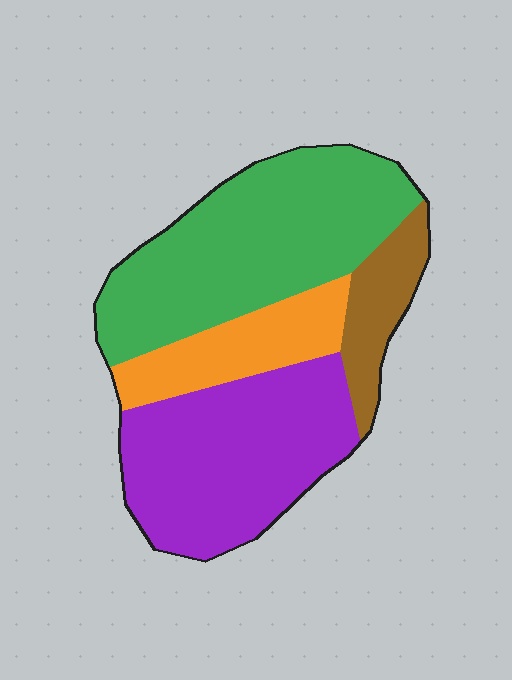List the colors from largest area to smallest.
From largest to smallest: green, purple, orange, brown.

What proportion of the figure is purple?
Purple takes up about one third (1/3) of the figure.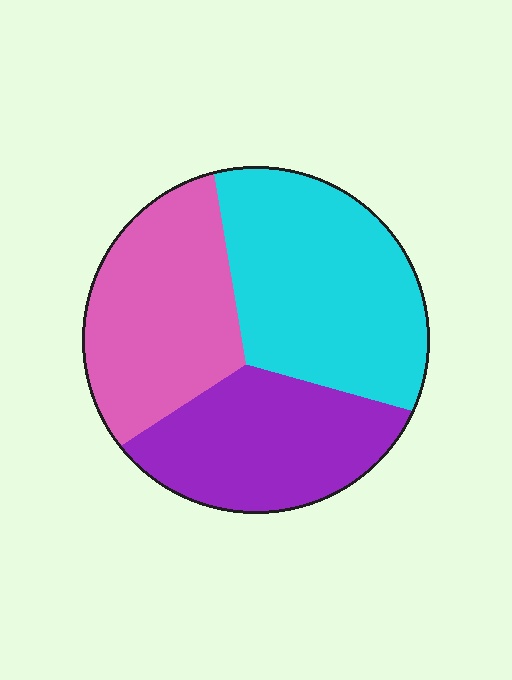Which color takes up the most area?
Cyan, at roughly 40%.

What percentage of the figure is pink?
Pink covers about 30% of the figure.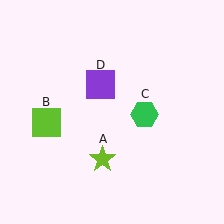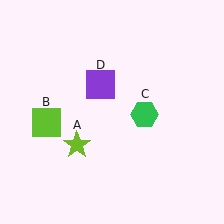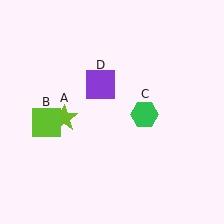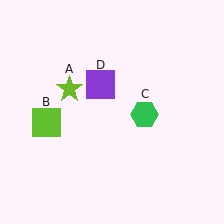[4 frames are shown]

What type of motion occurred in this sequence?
The lime star (object A) rotated clockwise around the center of the scene.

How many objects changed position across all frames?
1 object changed position: lime star (object A).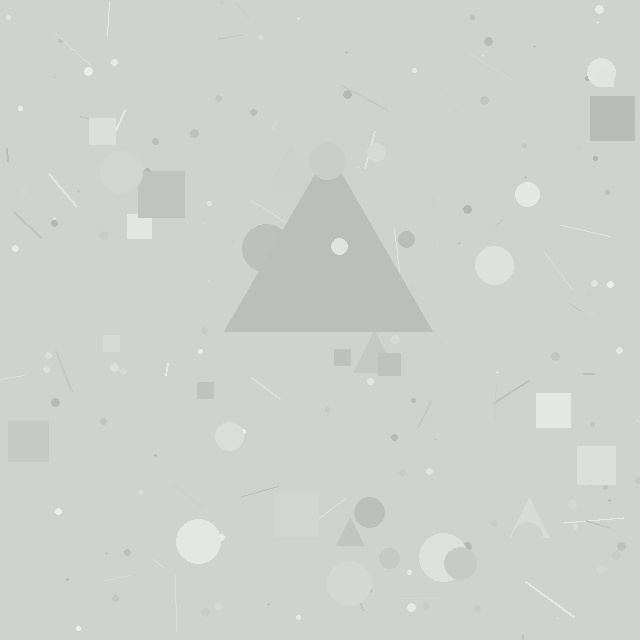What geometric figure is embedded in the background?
A triangle is embedded in the background.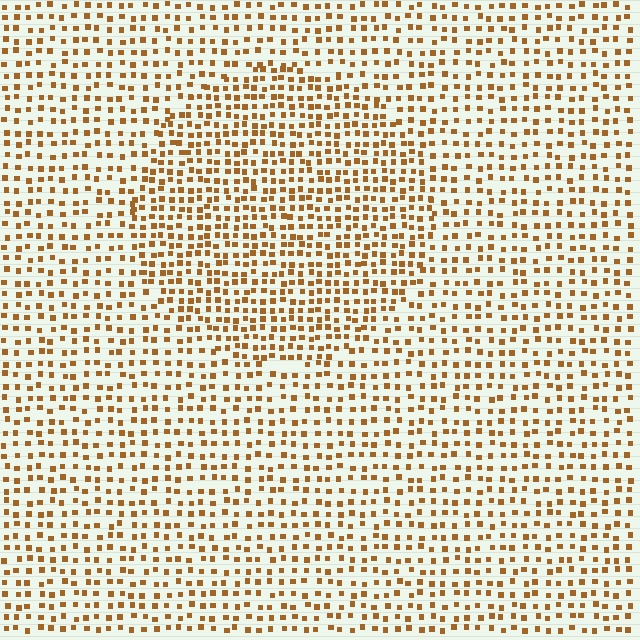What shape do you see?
I see a circle.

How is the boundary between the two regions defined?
The boundary is defined by a change in element density (approximately 1.6x ratio). All elements are the same color, size, and shape.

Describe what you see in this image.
The image contains small brown elements arranged at two different densities. A circle-shaped region is visible where the elements are more densely packed than the surrounding area.